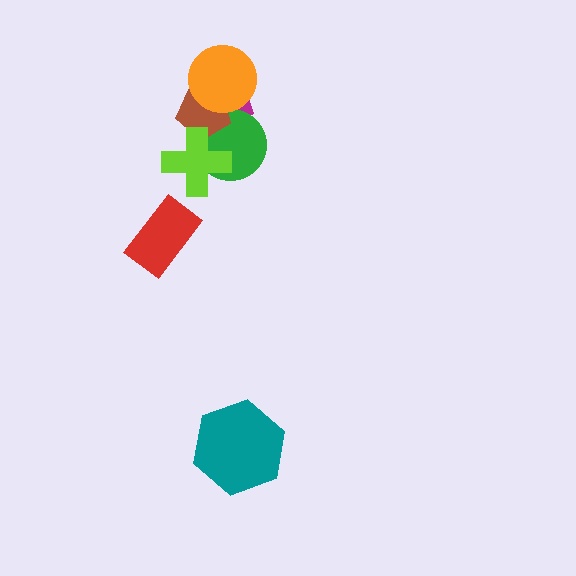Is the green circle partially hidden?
Yes, it is partially covered by another shape.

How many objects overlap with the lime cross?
2 objects overlap with the lime cross.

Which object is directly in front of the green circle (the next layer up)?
The brown pentagon is directly in front of the green circle.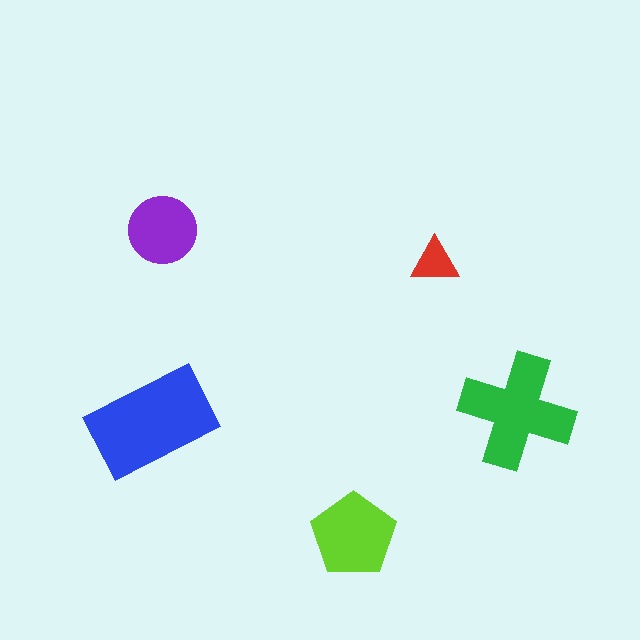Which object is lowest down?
The lime pentagon is bottommost.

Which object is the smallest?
The red triangle.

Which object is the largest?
The blue rectangle.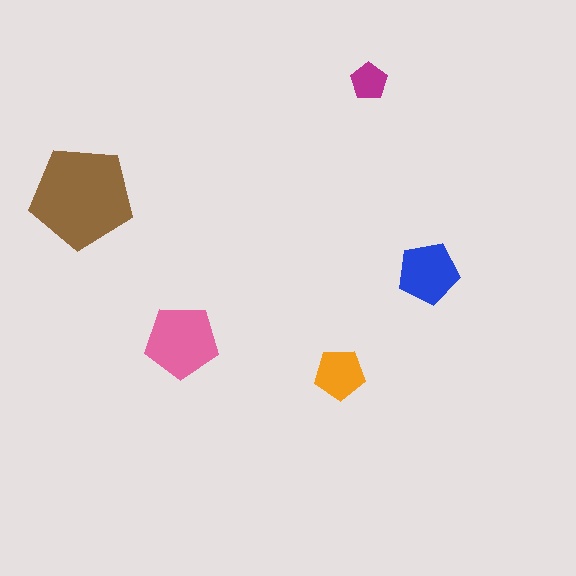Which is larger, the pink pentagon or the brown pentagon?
The brown one.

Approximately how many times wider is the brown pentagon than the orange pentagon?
About 2 times wider.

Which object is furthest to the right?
The blue pentagon is rightmost.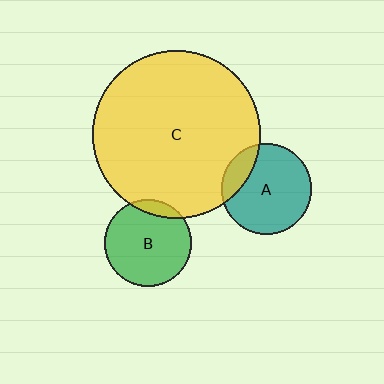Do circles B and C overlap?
Yes.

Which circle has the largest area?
Circle C (yellow).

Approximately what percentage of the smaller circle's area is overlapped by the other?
Approximately 10%.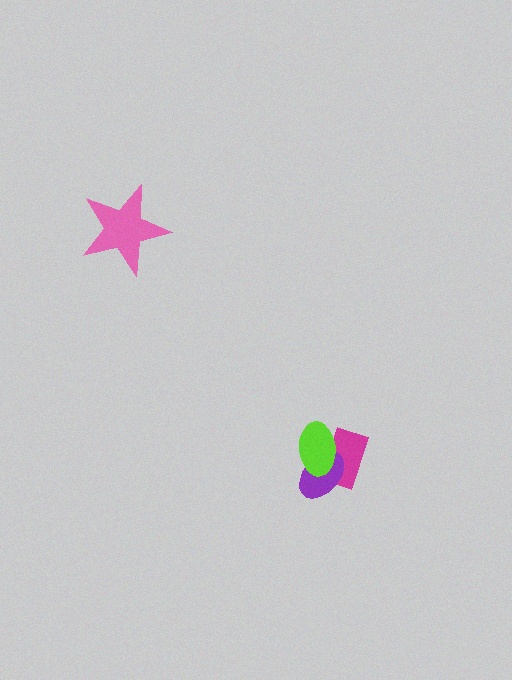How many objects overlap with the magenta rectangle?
2 objects overlap with the magenta rectangle.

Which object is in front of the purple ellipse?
The lime ellipse is in front of the purple ellipse.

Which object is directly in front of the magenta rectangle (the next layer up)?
The purple ellipse is directly in front of the magenta rectangle.